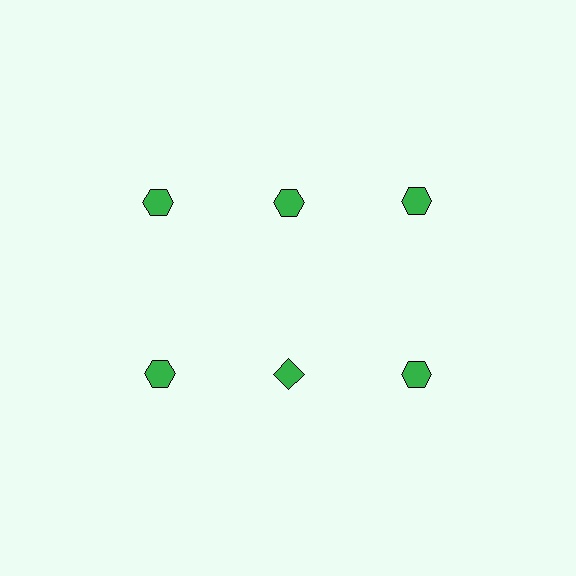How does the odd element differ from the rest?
It has a different shape: diamond instead of hexagon.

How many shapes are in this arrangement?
There are 6 shapes arranged in a grid pattern.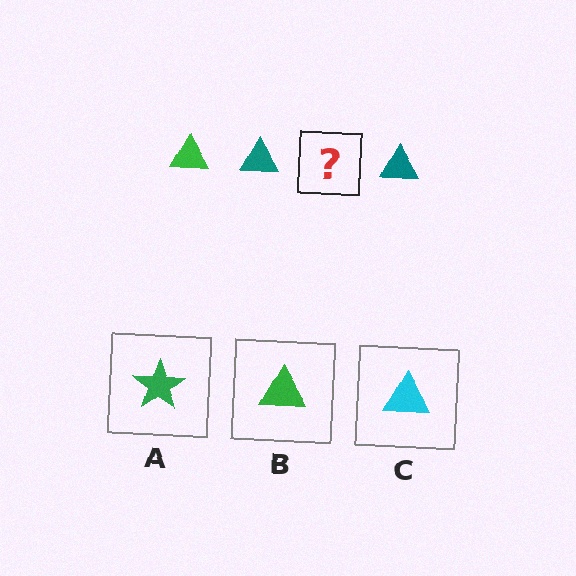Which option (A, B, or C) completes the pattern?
B.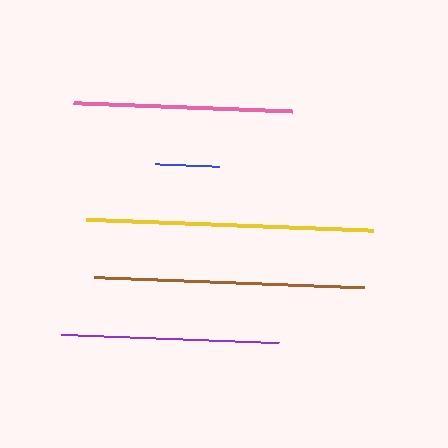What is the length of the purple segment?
The purple segment is approximately 218 pixels long.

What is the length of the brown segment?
The brown segment is approximately 271 pixels long.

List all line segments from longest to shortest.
From longest to shortest: yellow, brown, pink, purple, blue.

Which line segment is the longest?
The yellow line is the longest at approximately 287 pixels.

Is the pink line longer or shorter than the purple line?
The pink line is longer than the purple line.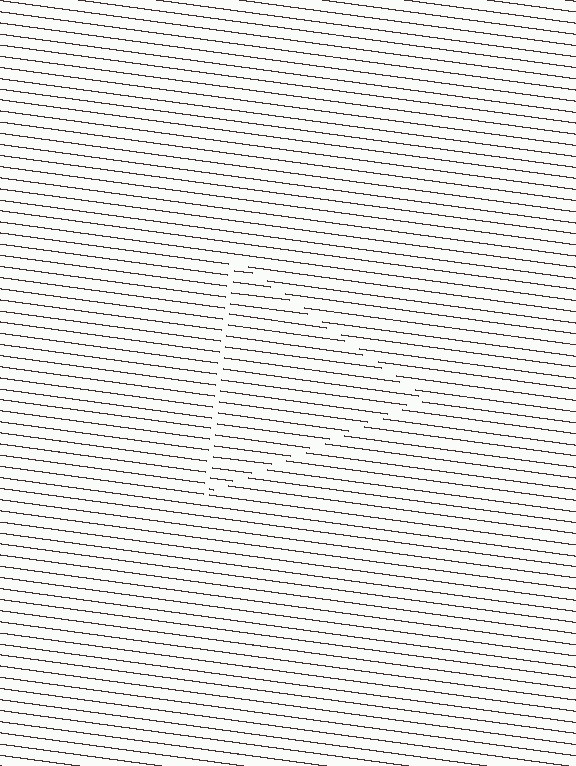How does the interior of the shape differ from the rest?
The interior of the shape contains the same grating, shifted by half a period — the contour is defined by the phase discontinuity where line-ends from the inner and outer gratings abut.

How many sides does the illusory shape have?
3 sides — the line-ends trace a triangle.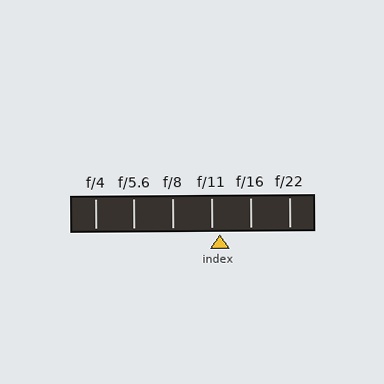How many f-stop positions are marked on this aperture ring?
There are 6 f-stop positions marked.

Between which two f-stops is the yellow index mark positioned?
The index mark is between f/11 and f/16.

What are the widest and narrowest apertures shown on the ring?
The widest aperture shown is f/4 and the narrowest is f/22.